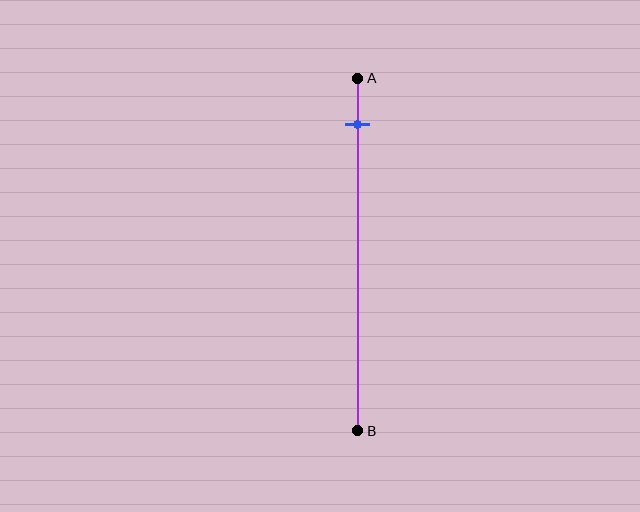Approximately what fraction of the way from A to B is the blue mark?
The blue mark is approximately 15% of the way from A to B.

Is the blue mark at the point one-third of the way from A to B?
No, the mark is at about 15% from A, not at the 33% one-third point.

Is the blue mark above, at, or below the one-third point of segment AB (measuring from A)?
The blue mark is above the one-third point of segment AB.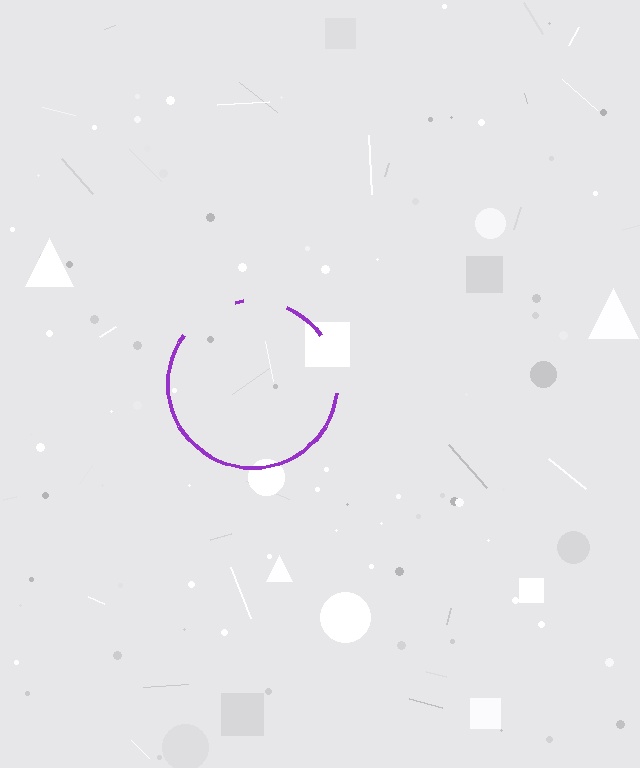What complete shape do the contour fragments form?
The contour fragments form a circle.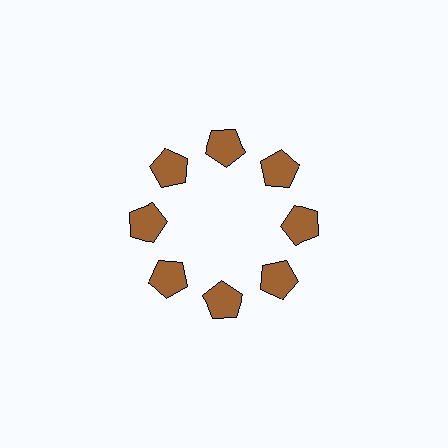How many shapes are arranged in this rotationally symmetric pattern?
There are 8 shapes, arranged in 8 groups of 1.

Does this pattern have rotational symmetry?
Yes, this pattern has 8-fold rotational symmetry. It looks the same after rotating 45 degrees around the center.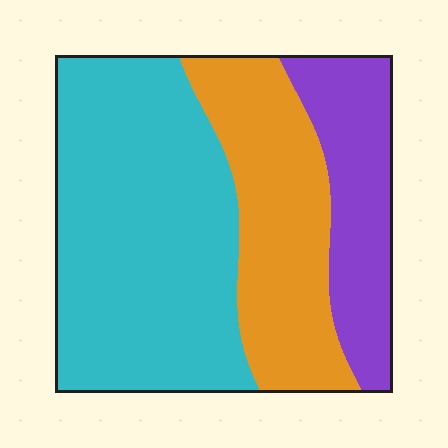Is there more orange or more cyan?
Cyan.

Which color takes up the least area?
Purple, at roughly 20%.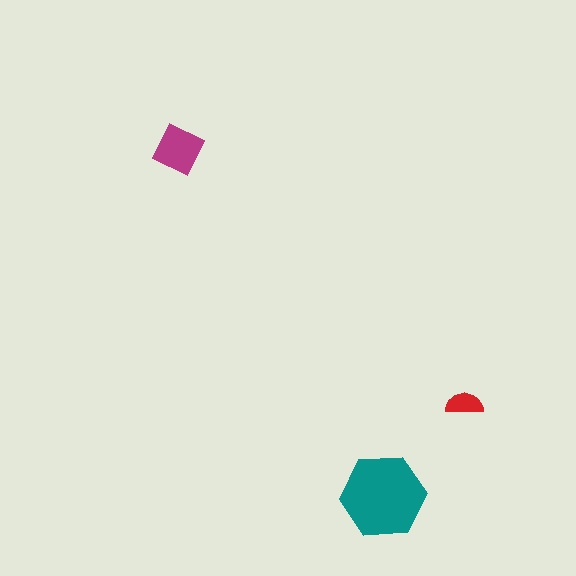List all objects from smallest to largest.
The red semicircle, the magenta square, the teal hexagon.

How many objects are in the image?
There are 3 objects in the image.